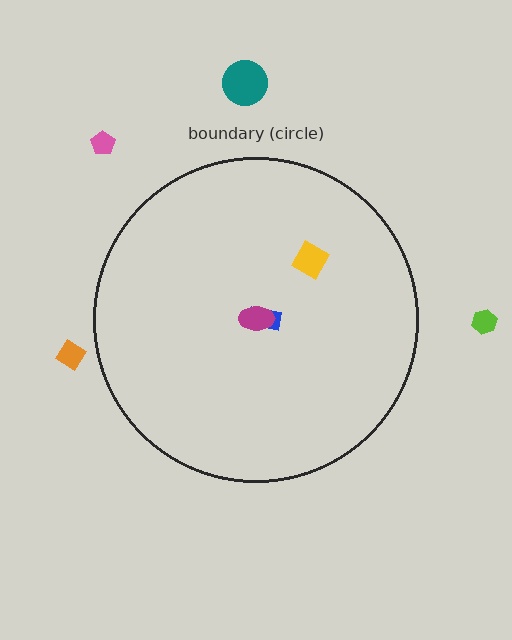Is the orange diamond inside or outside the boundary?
Outside.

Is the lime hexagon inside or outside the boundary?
Outside.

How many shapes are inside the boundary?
3 inside, 4 outside.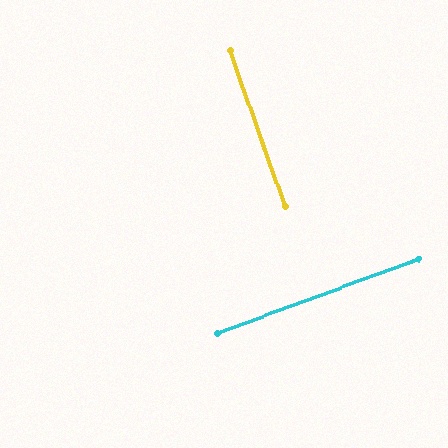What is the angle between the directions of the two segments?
Approximately 89 degrees.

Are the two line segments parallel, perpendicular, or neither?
Perpendicular — they meet at approximately 89°.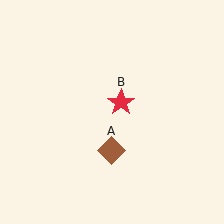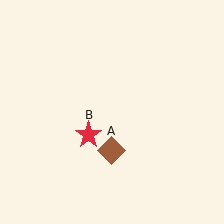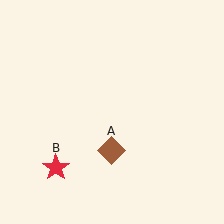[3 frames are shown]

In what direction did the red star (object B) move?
The red star (object B) moved down and to the left.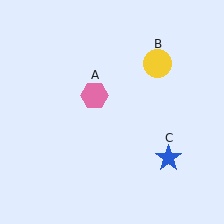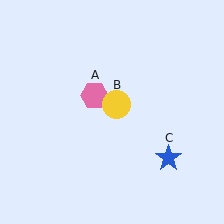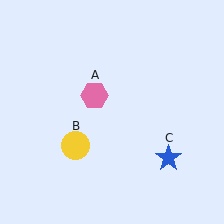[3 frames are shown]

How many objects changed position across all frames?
1 object changed position: yellow circle (object B).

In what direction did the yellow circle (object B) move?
The yellow circle (object B) moved down and to the left.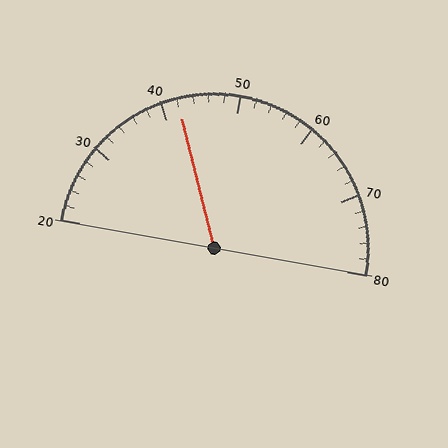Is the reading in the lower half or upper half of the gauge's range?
The reading is in the lower half of the range (20 to 80).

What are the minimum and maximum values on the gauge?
The gauge ranges from 20 to 80.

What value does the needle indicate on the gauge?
The needle indicates approximately 42.